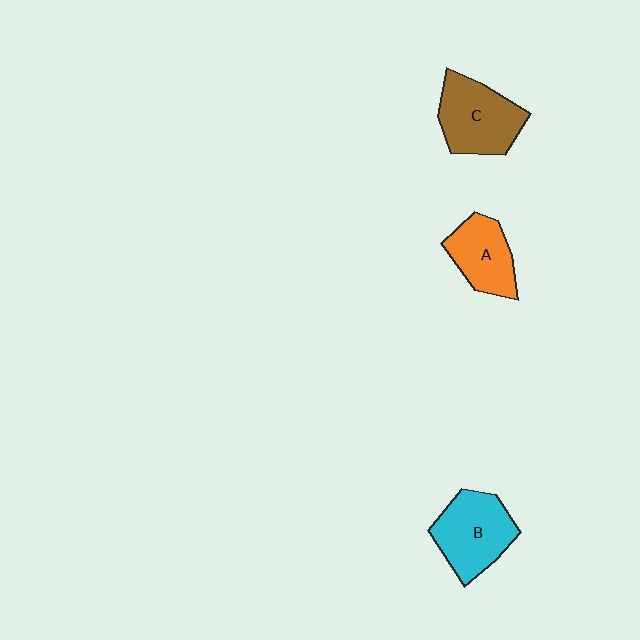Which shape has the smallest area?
Shape A (orange).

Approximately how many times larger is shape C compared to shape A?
Approximately 1.3 times.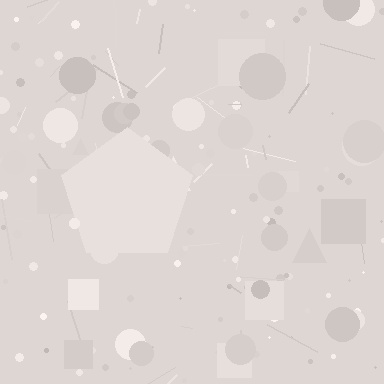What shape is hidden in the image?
A pentagon is hidden in the image.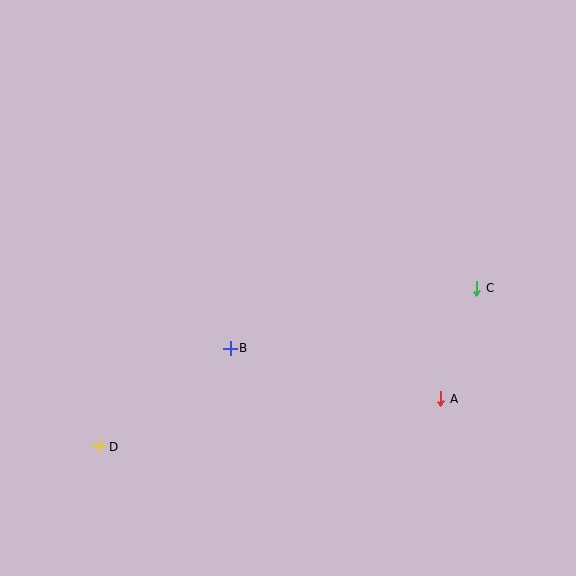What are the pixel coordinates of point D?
Point D is at (100, 447).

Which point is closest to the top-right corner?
Point C is closest to the top-right corner.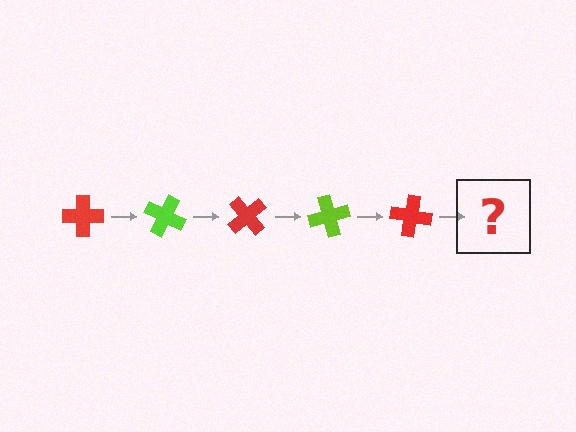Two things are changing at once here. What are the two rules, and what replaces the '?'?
The two rules are that it rotates 25 degrees each step and the color cycles through red and lime. The '?' should be a lime cross, rotated 125 degrees from the start.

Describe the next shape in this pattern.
It should be a lime cross, rotated 125 degrees from the start.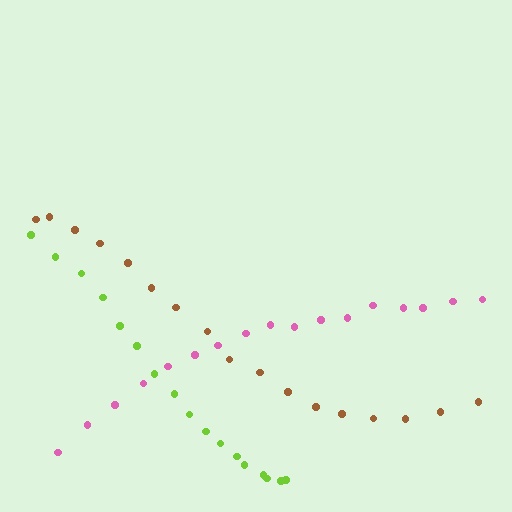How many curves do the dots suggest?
There are 3 distinct paths.